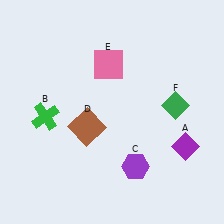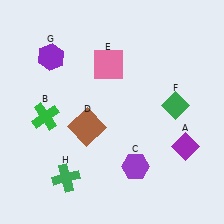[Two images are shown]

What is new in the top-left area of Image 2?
A purple hexagon (G) was added in the top-left area of Image 2.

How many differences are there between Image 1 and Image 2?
There are 2 differences between the two images.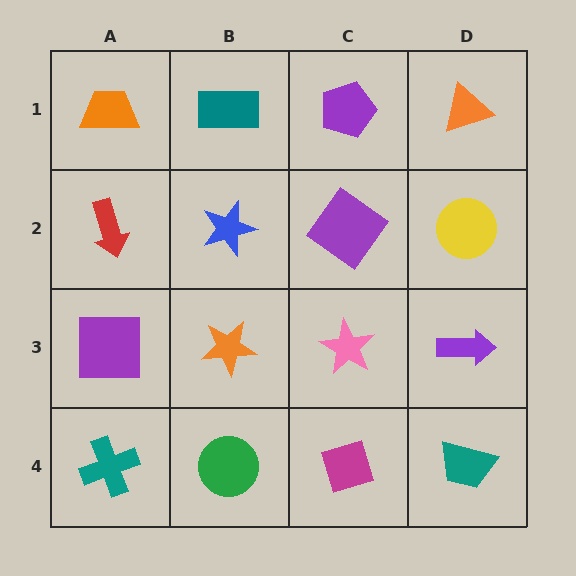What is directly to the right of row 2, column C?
A yellow circle.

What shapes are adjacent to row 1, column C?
A purple diamond (row 2, column C), a teal rectangle (row 1, column B), an orange triangle (row 1, column D).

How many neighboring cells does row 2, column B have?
4.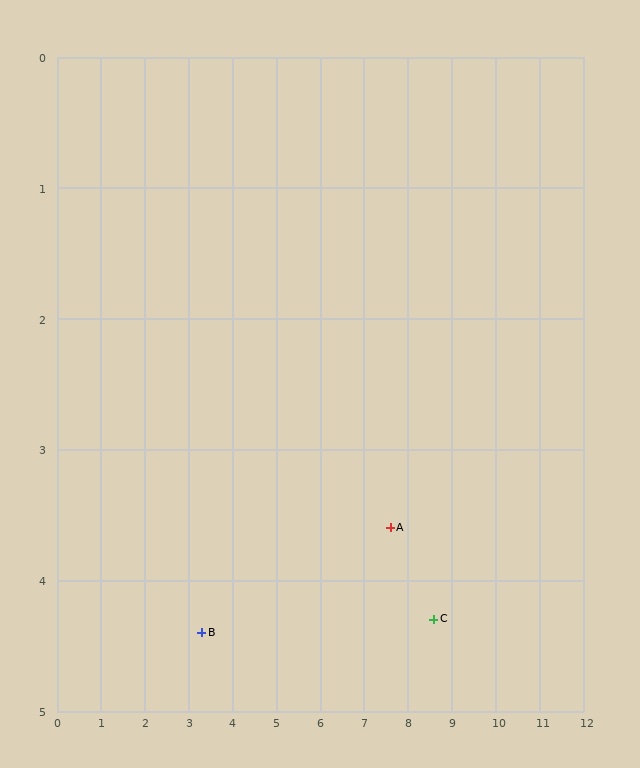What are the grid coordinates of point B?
Point B is at approximately (3.3, 4.4).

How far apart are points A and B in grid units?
Points A and B are about 4.4 grid units apart.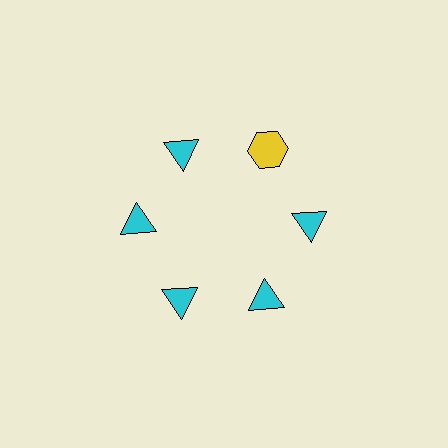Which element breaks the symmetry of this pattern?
The yellow hexagon at roughly the 1 o'clock position breaks the symmetry. All other shapes are cyan triangles.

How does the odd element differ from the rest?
It differs in both color (yellow instead of cyan) and shape (hexagon instead of triangle).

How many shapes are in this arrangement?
There are 6 shapes arranged in a ring pattern.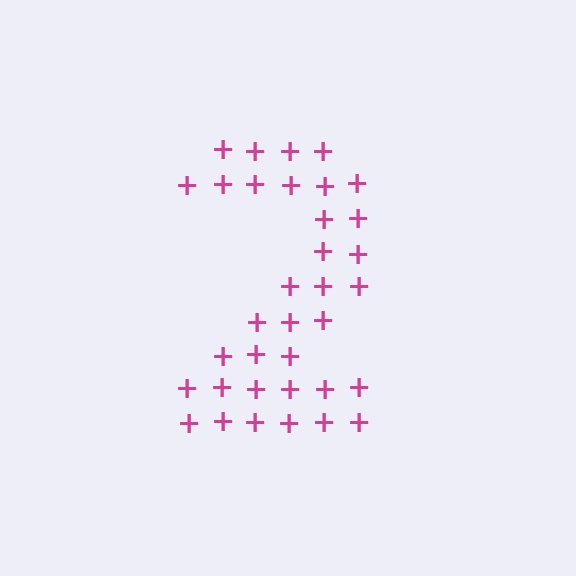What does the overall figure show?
The overall figure shows the digit 2.